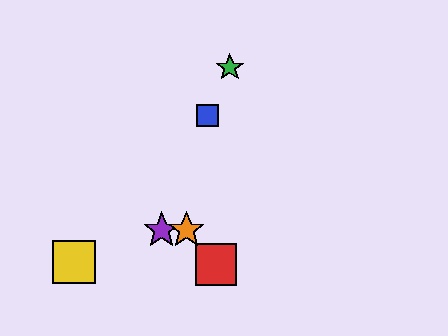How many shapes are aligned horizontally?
2 shapes (the purple star, the orange star) are aligned horizontally.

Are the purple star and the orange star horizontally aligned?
Yes, both are at y≈230.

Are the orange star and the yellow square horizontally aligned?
No, the orange star is at y≈230 and the yellow square is at y≈262.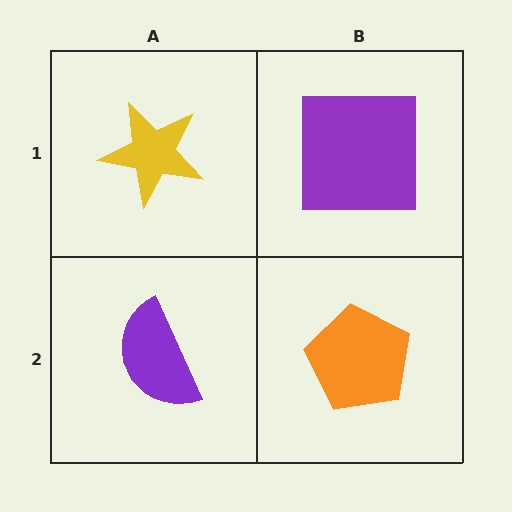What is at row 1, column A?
A yellow star.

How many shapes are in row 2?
2 shapes.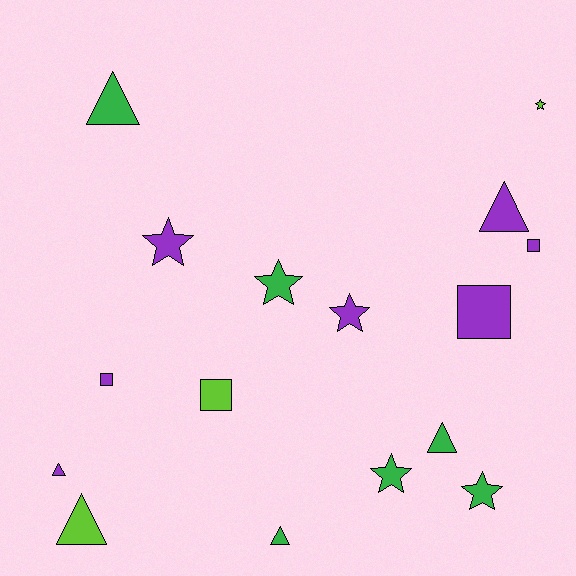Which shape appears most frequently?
Star, with 6 objects.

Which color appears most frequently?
Purple, with 7 objects.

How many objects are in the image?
There are 16 objects.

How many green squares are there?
There are no green squares.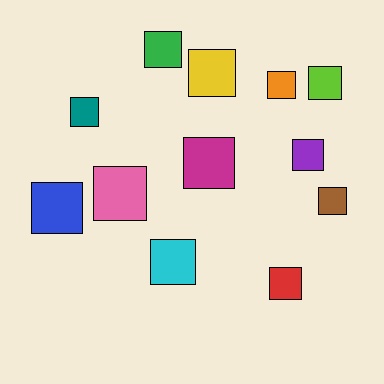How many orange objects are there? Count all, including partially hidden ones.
There is 1 orange object.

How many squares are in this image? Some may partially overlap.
There are 12 squares.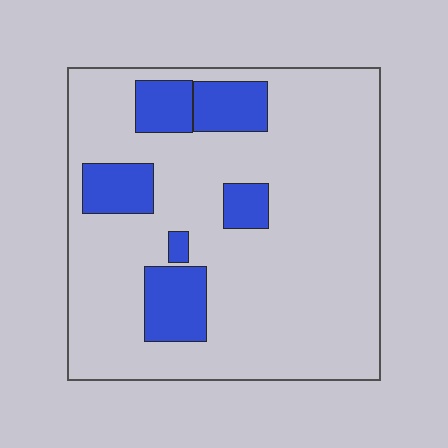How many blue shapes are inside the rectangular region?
6.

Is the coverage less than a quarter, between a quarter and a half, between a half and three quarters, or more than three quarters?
Less than a quarter.